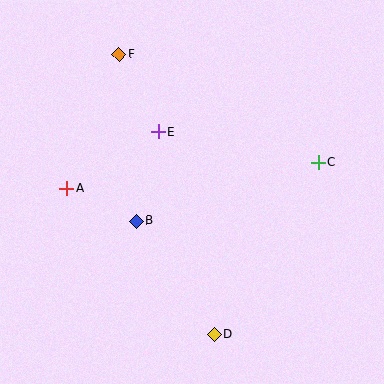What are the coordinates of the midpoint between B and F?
The midpoint between B and F is at (128, 138).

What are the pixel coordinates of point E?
Point E is at (159, 132).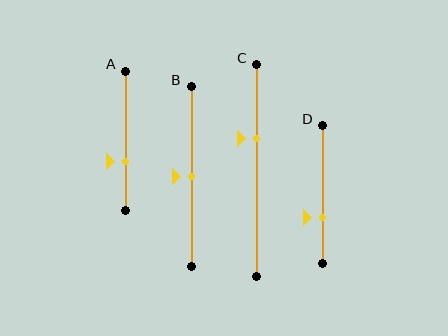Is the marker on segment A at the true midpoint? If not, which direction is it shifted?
No, the marker on segment A is shifted downward by about 14% of the segment length.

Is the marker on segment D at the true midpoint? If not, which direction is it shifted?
No, the marker on segment D is shifted downward by about 17% of the segment length.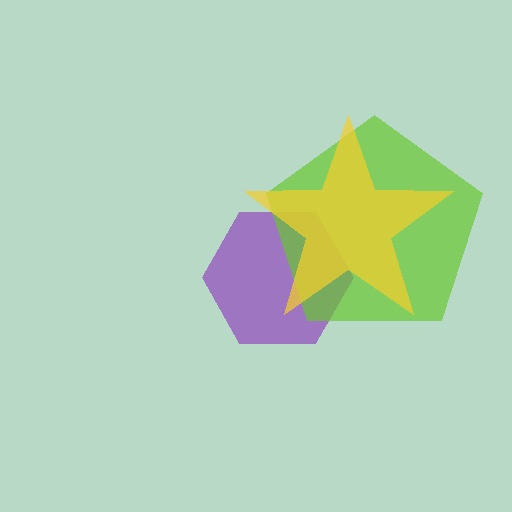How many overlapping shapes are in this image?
There are 3 overlapping shapes in the image.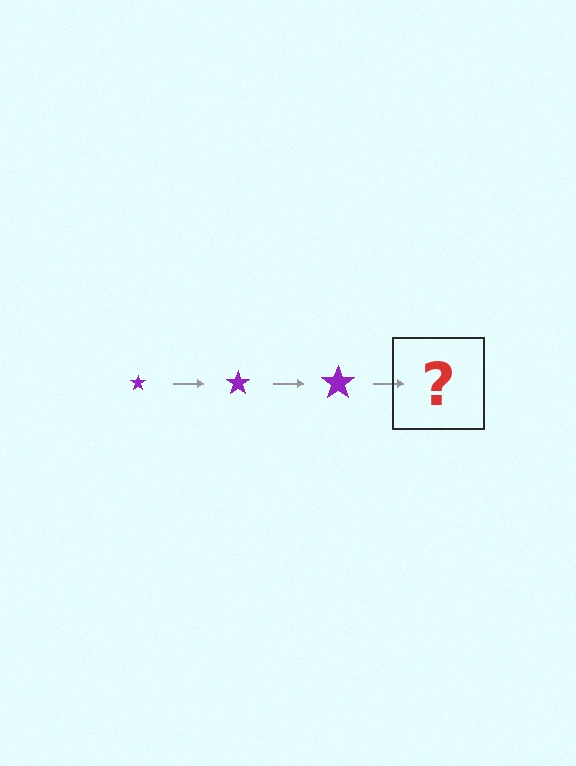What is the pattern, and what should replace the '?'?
The pattern is that the star gets progressively larger each step. The '?' should be a purple star, larger than the previous one.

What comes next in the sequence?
The next element should be a purple star, larger than the previous one.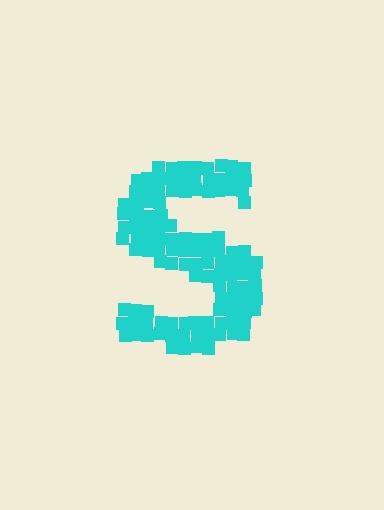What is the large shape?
The large shape is the letter S.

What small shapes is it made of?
It is made of small squares.